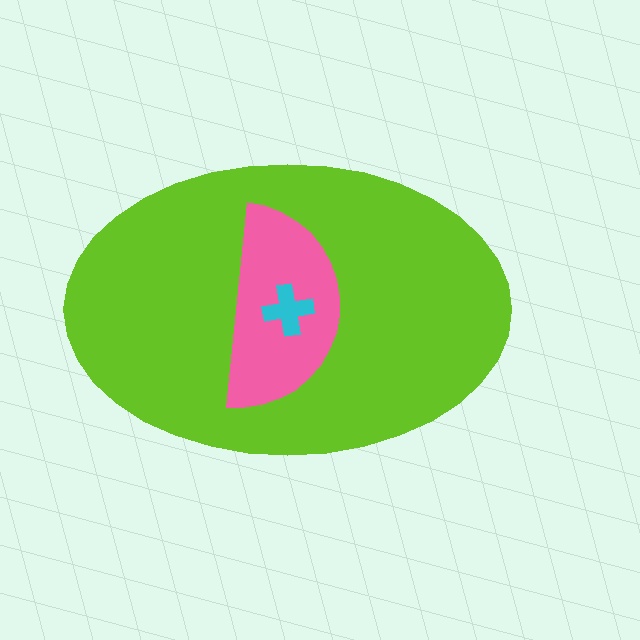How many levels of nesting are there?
3.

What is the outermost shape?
The lime ellipse.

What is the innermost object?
The cyan cross.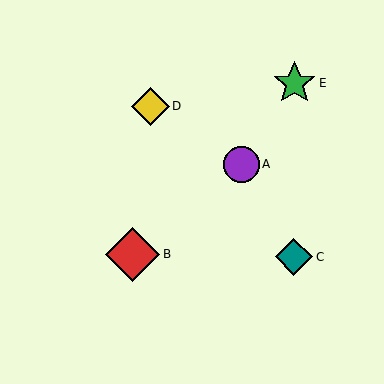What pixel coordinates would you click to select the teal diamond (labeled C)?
Click at (294, 257) to select the teal diamond C.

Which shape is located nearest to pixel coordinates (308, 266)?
The teal diamond (labeled C) at (294, 257) is nearest to that location.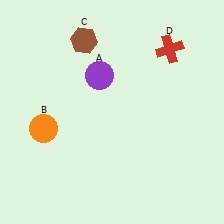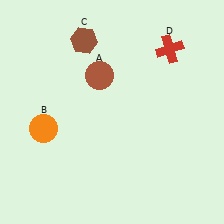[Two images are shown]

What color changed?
The circle (A) changed from purple in Image 1 to brown in Image 2.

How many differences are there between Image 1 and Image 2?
There is 1 difference between the two images.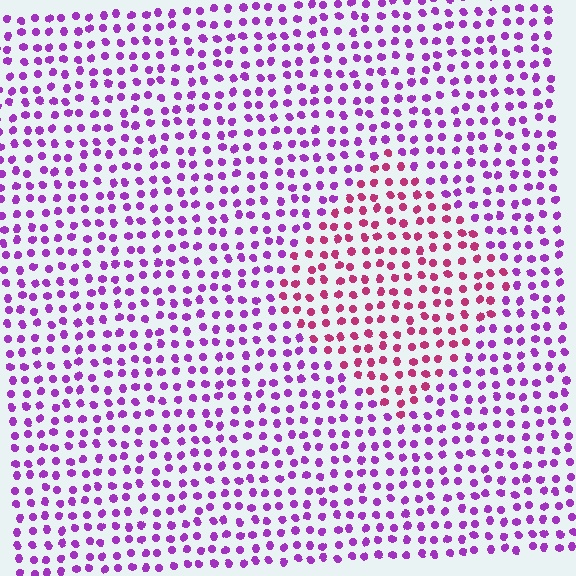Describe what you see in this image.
The image is filled with small purple elements in a uniform arrangement. A diamond-shaped region is visible where the elements are tinted to a slightly different hue, forming a subtle color boundary.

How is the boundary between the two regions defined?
The boundary is defined purely by a slight shift in hue (about 43 degrees). Spacing, size, and orientation are identical on both sides.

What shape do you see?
I see a diamond.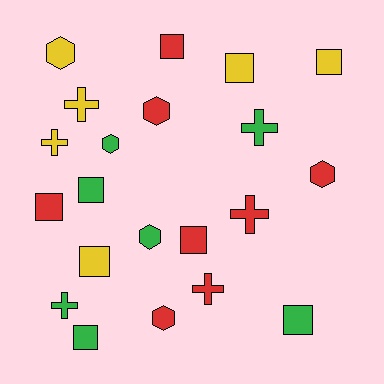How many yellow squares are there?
There are 3 yellow squares.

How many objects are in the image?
There are 21 objects.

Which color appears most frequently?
Red, with 8 objects.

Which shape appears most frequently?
Square, with 9 objects.